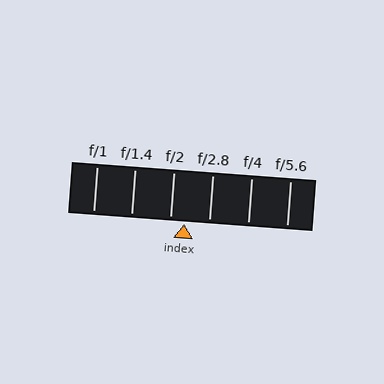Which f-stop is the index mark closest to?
The index mark is closest to f/2.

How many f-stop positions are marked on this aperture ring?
There are 6 f-stop positions marked.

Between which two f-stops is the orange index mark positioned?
The index mark is between f/2 and f/2.8.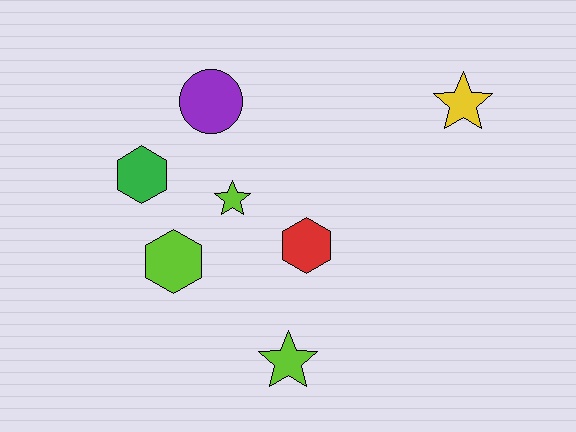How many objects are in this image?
There are 7 objects.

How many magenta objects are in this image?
There are no magenta objects.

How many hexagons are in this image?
There are 3 hexagons.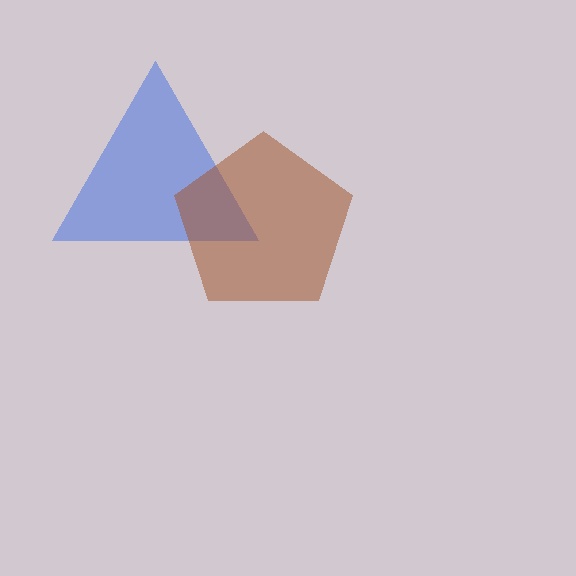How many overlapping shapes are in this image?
There are 2 overlapping shapes in the image.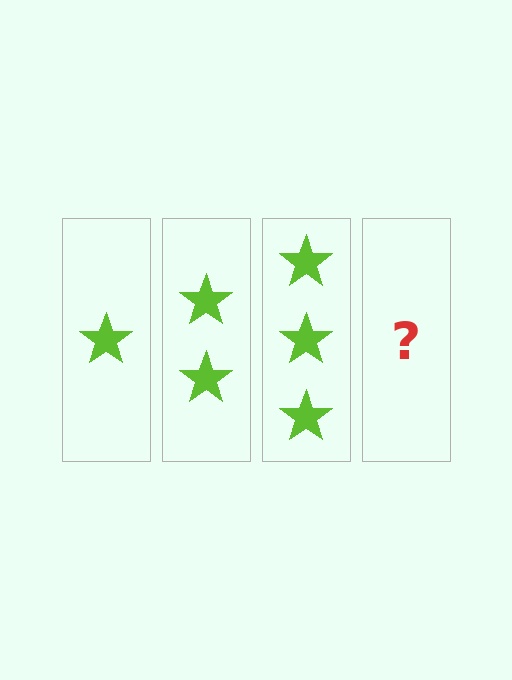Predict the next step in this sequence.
The next step is 4 stars.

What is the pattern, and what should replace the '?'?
The pattern is that each step adds one more star. The '?' should be 4 stars.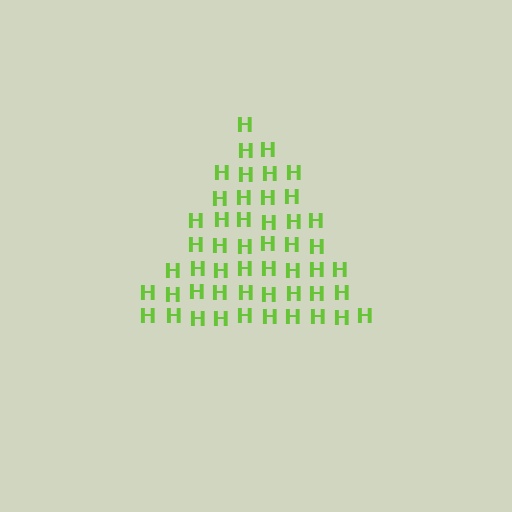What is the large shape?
The large shape is a triangle.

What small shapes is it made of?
It is made of small letter H's.